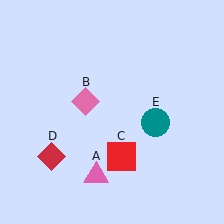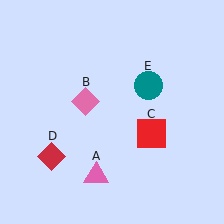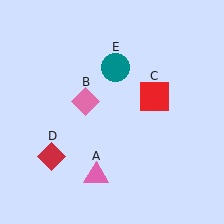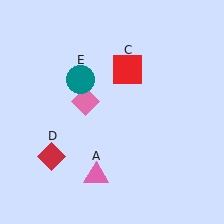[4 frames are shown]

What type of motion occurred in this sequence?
The red square (object C), teal circle (object E) rotated counterclockwise around the center of the scene.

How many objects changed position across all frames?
2 objects changed position: red square (object C), teal circle (object E).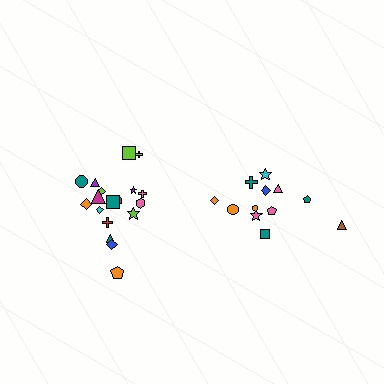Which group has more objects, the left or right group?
The left group.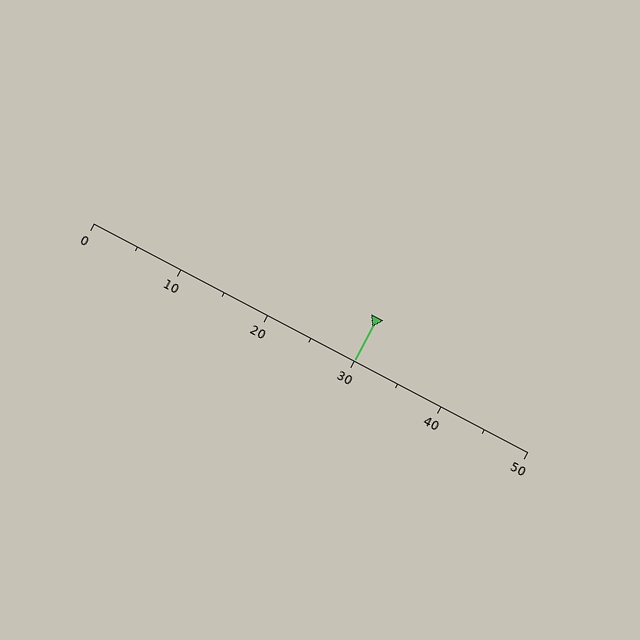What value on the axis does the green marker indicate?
The marker indicates approximately 30.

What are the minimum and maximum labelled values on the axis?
The axis runs from 0 to 50.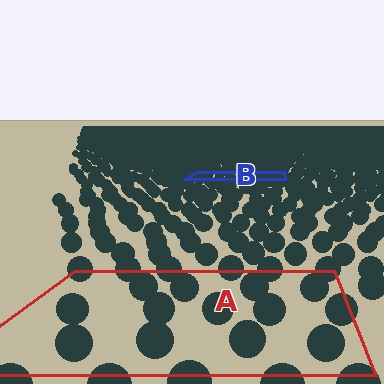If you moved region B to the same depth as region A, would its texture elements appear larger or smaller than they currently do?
They would appear larger. At a closer depth, the same texture elements are projected at a bigger on-screen size.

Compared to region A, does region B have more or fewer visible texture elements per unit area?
Region B has more texture elements per unit area — they are packed more densely because it is farther away.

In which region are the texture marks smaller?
The texture marks are smaller in region B, because it is farther away.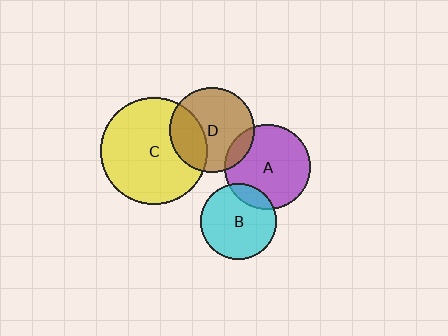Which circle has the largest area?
Circle C (yellow).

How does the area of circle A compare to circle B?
Approximately 1.3 times.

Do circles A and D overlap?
Yes.